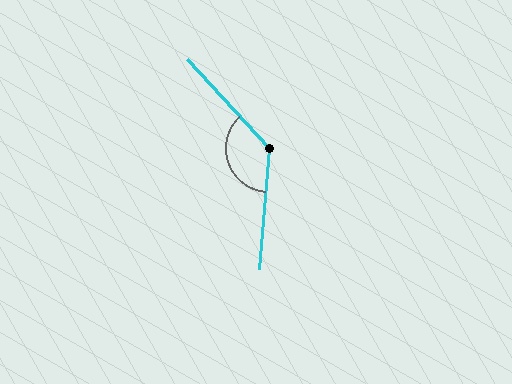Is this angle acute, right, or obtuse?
It is obtuse.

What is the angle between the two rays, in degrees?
Approximately 132 degrees.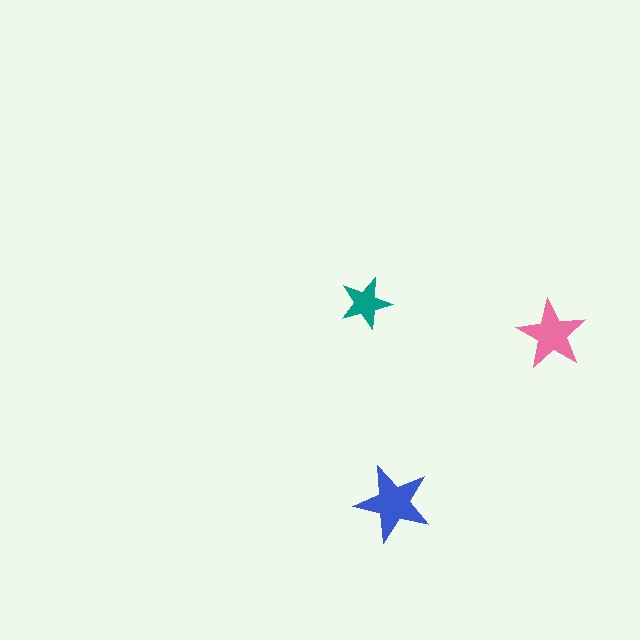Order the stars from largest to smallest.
the blue one, the pink one, the teal one.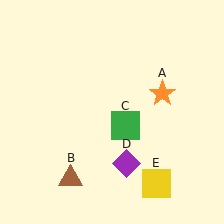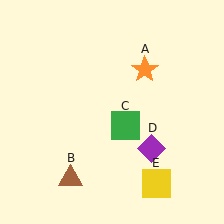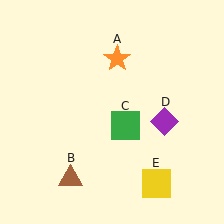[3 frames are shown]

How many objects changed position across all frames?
2 objects changed position: orange star (object A), purple diamond (object D).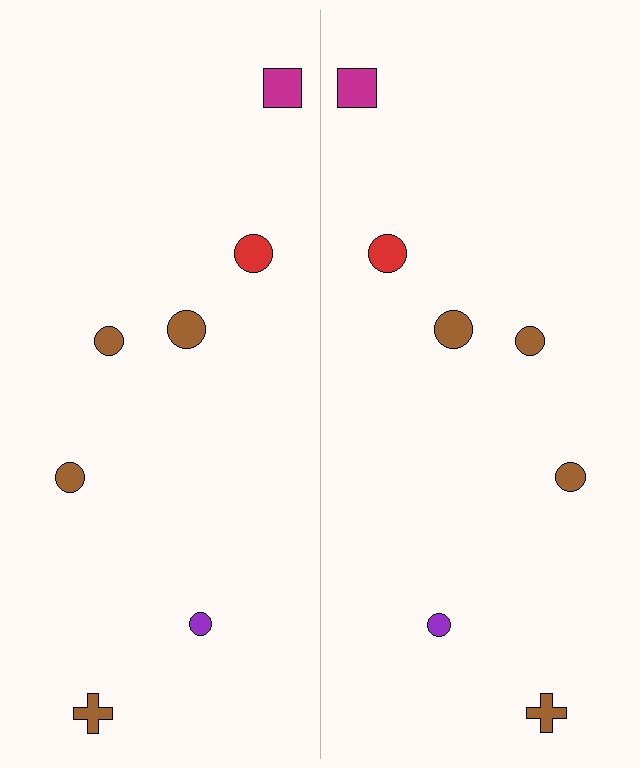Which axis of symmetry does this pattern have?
The pattern has a vertical axis of symmetry running through the center of the image.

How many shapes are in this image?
There are 14 shapes in this image.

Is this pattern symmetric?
Yes, this pattern has bilateral (reflection) symmetry.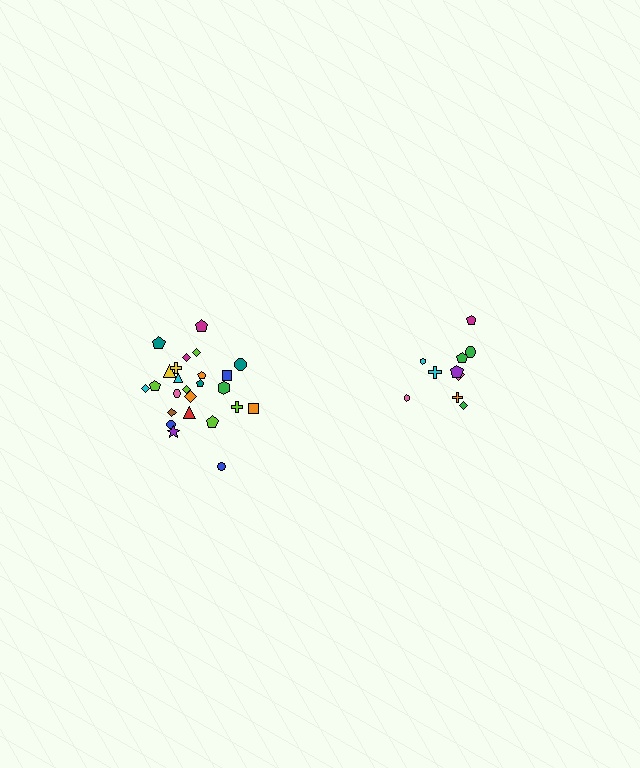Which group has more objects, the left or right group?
The left group.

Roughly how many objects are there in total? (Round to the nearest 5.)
Roughly 35 objects in total.